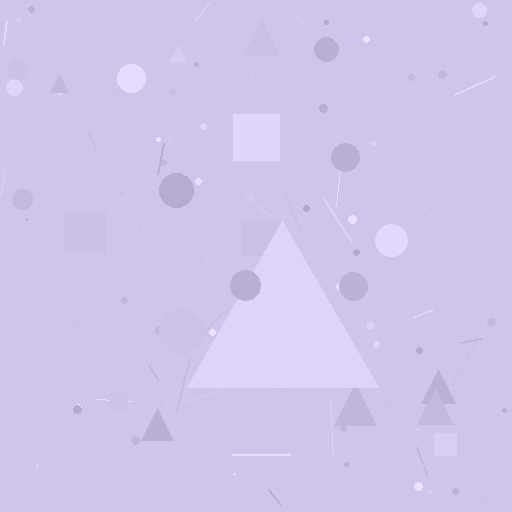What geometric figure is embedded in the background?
A triangle is embedded in the background.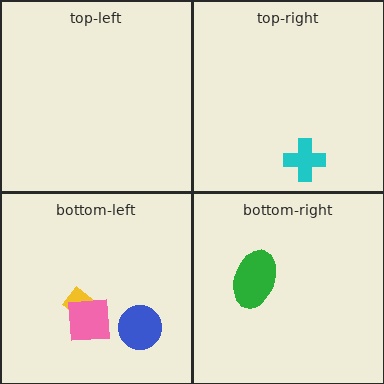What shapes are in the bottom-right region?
The green ellipse.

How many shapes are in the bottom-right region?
1.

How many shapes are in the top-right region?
1.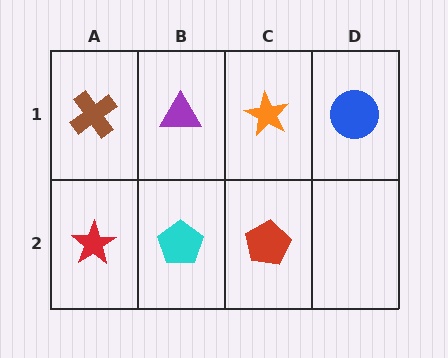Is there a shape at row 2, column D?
No, that cell is empty.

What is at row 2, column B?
A cyan pentagon.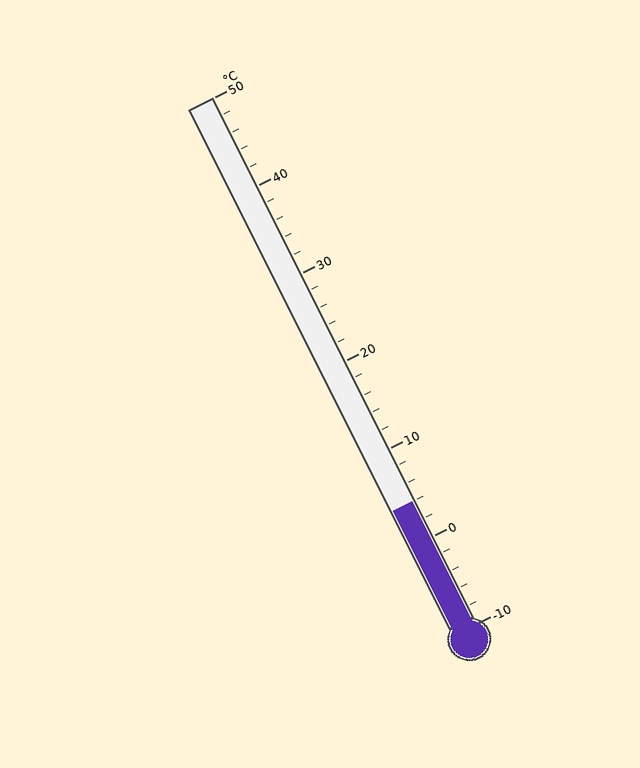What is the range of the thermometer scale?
The thermometer scale ranges from -10°C to 50°C.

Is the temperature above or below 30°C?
The temperature is below 30°C.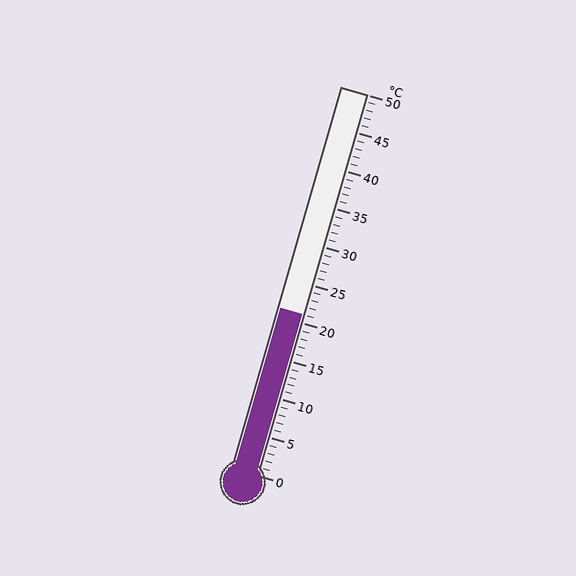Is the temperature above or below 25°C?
The temperature is below 25°C.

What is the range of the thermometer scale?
The thermometer scale ranges from 0°C to 50°C.